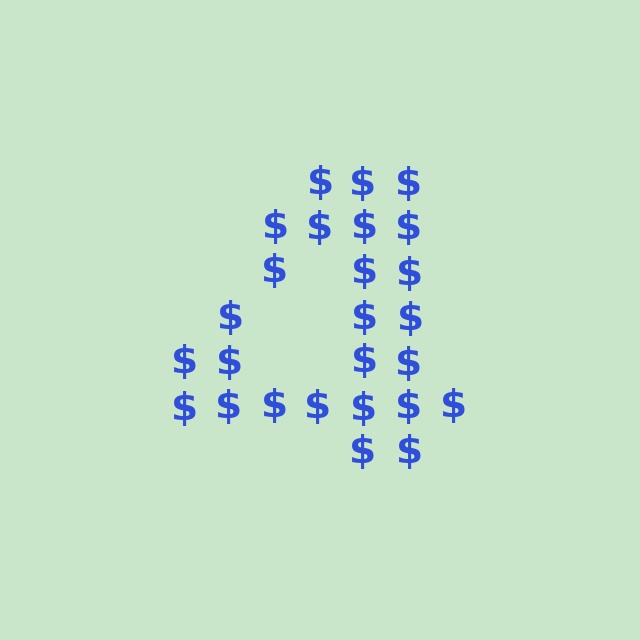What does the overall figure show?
The overall figure shows the digit 4.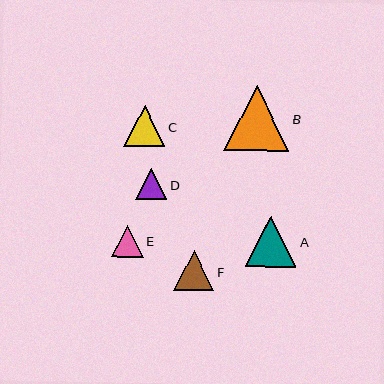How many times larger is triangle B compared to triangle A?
Triangle B is approximately 1.3 times the size of triangle A.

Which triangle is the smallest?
Triangle D is the smallest with a size of approximately 31 pixels.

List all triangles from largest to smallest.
From largest to smallest: B, A, C, F, E, D.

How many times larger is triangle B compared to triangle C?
Triangle B is approximately 1.6 times the size of triangle C.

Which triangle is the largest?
Triangle B is the largest with a size of approximately 65 pixels.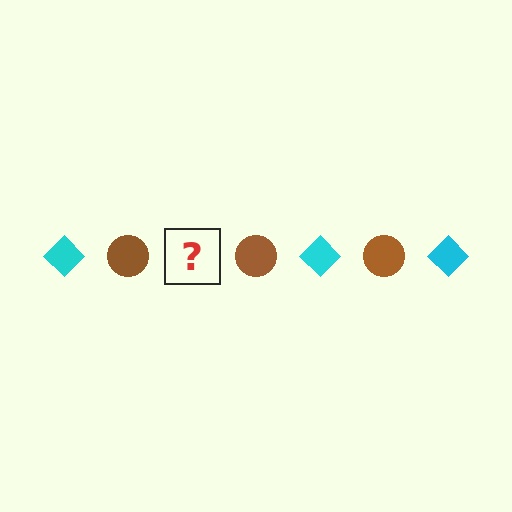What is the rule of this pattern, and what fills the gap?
The rule is that the pattern alternates between cyan diamond and brown circle. The gap should be filled with a cyan diamond.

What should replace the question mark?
The question mark should be replaced with a cyan diamond.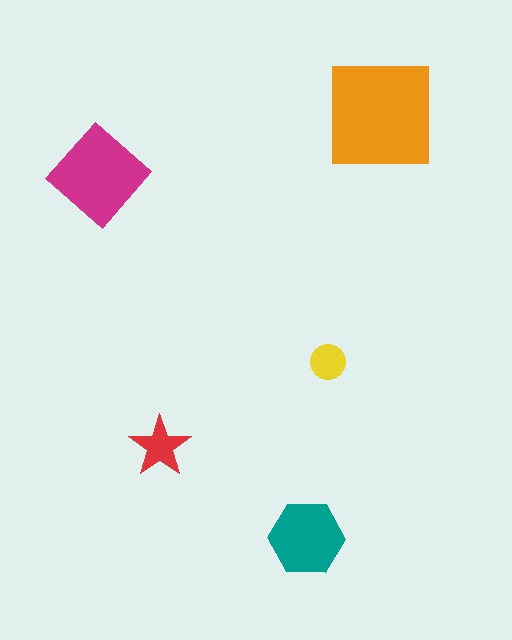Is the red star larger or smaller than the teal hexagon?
Smaller.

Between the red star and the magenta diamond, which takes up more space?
The magenta diamond.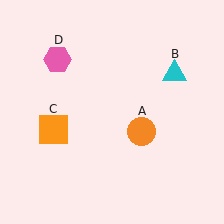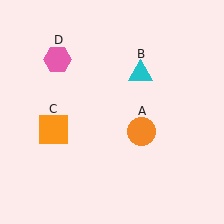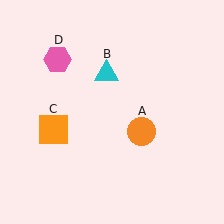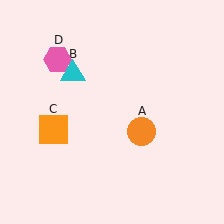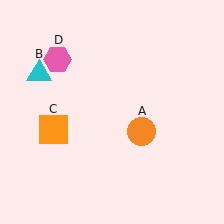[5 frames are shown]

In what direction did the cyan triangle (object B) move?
The cyan triangle (object B) moved left.